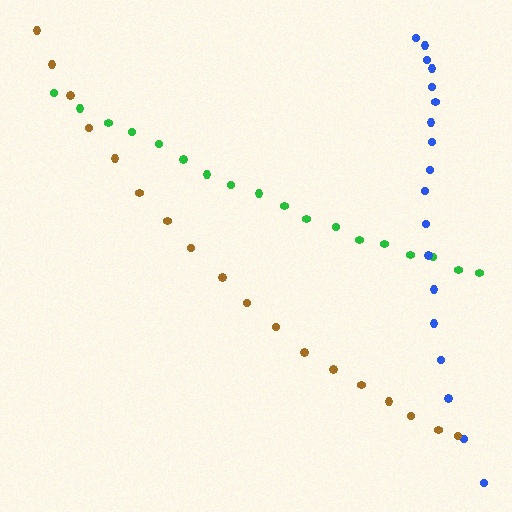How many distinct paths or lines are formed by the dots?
There are 3 distinct paths.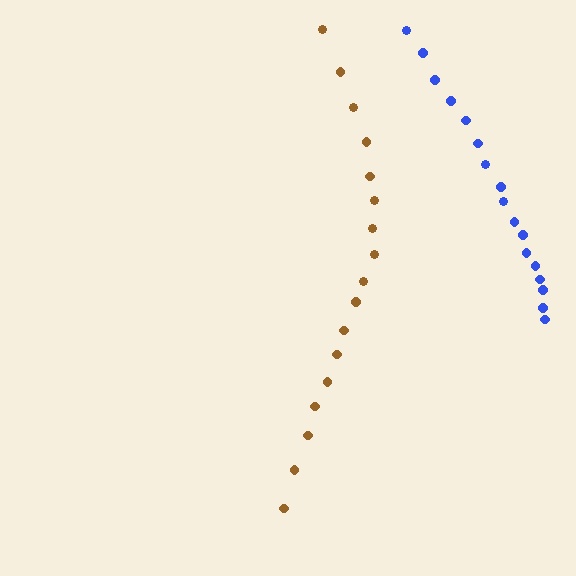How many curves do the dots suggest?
There are 2 distinct paths.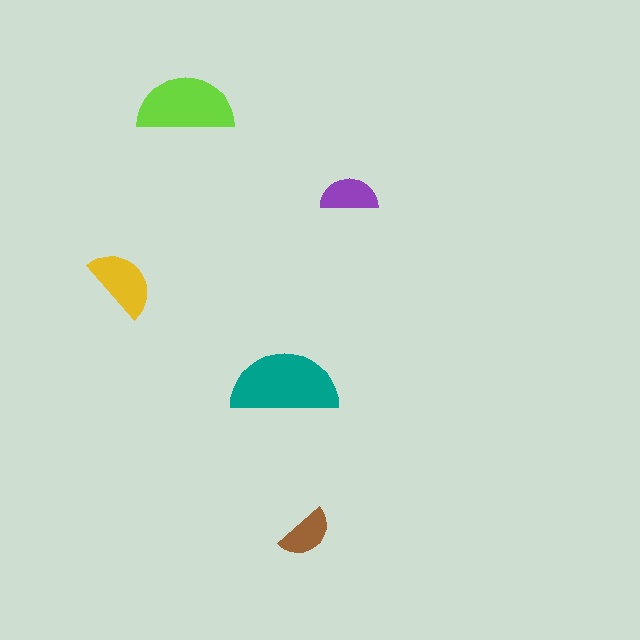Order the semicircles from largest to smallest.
the teal one, the lime one, the yellow one, the purple one, the brown one.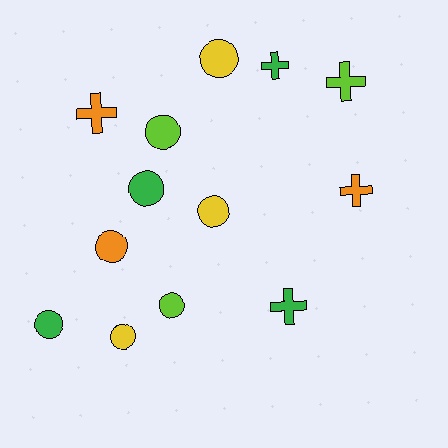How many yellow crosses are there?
There are no yellow crosses.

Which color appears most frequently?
Green, with 4 objects.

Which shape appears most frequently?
Circle, with 8 objects.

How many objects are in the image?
There are 13 objects.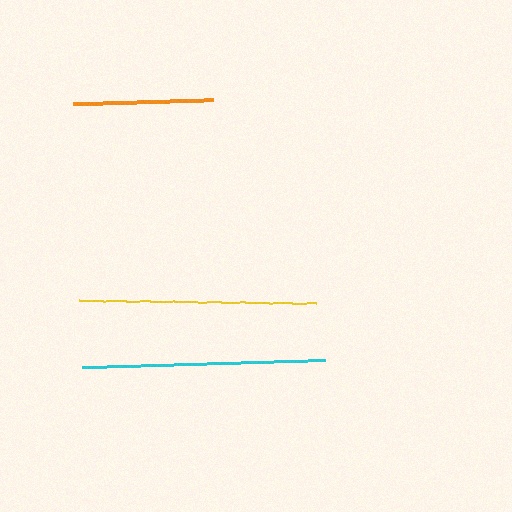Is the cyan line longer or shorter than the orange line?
The cyan line is longer than the orange line.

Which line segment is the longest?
The cyan line is the longest at approximately 244 pixels.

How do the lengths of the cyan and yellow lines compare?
The cyan and yellow lines are approximately the same length.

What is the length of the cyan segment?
The cyan segment is approximately 244 pixels long.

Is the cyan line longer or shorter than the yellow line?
The cyan line is longer than the yellow line.